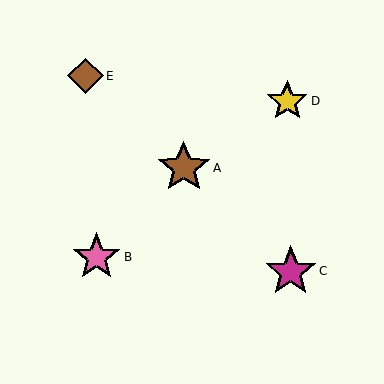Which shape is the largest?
The brown star (labeled A) is the largest.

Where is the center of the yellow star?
The center of the yellow star is at (287, 101).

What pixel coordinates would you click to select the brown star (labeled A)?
Click at (184, 168) to select the brown star A.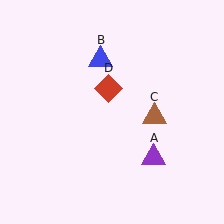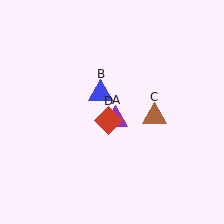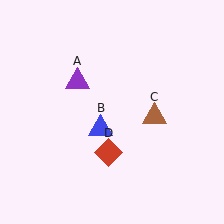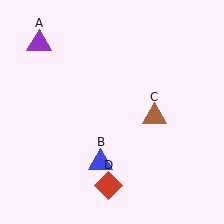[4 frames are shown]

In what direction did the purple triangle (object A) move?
The purple triangle (object A) moved up and to the left.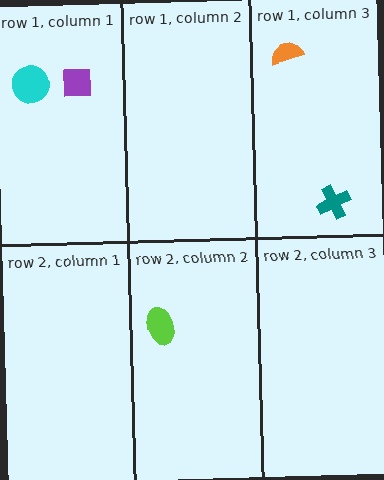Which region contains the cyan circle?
The row 1, column 1 region.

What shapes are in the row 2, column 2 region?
The lime ellipse.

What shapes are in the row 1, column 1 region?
The purple square, the cyan circle.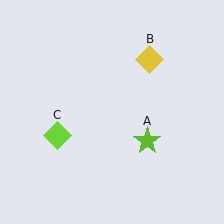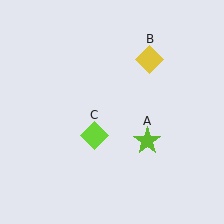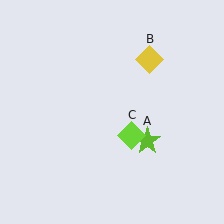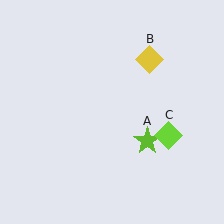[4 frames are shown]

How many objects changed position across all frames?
1 object changed position: lime diamond (object C).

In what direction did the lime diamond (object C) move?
The lime diamond (object C) moved right.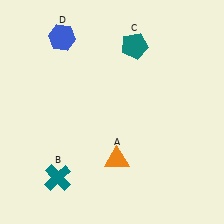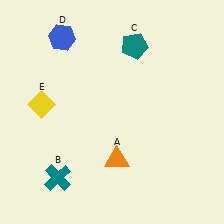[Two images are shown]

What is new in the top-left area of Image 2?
A yellow diamond (E) was added in the top-left area of Image 2.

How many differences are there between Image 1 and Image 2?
There is 1 difference between the two images.